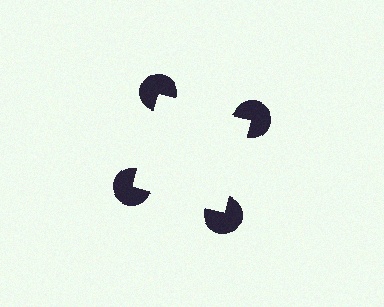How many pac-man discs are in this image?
There are 4 — one at each vertex of the illusory square.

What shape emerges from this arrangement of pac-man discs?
An illusory square — its edges are inferred from the aligned wedge cuts in the pac-man discs, not physically drawn.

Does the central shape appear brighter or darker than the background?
It typically appears slightly brighter than the background, even though no actual brightness change is drawn.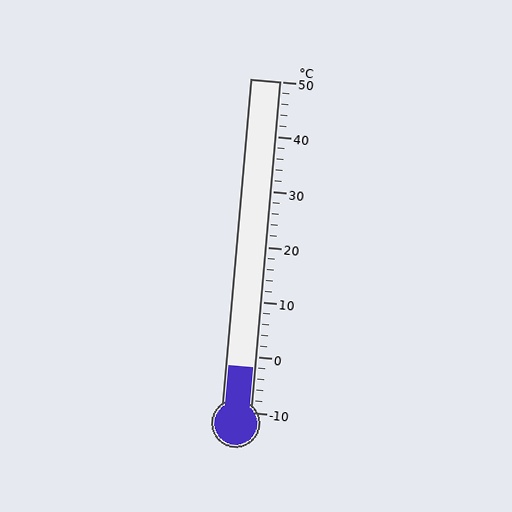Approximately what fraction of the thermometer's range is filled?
The thermometer is filled to approximately 15% of its range.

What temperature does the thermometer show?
The thermometer shows approximately -2°C.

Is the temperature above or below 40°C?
The temperature is below 40°C.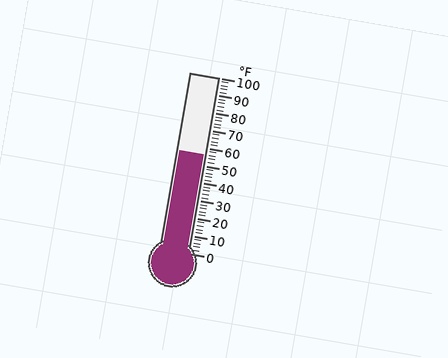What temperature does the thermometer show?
The thermometer shows approximately 56°F.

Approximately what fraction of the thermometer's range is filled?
The thermometer is filled to approximately 55% of its range.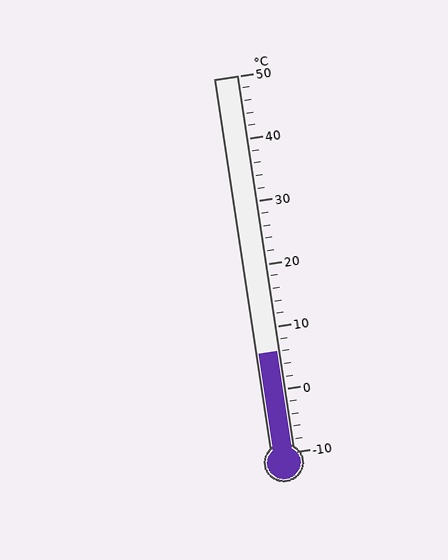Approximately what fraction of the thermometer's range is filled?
The thermometer is filled to approximately 25% of its range.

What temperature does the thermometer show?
The thermometer shows approximately 6°C.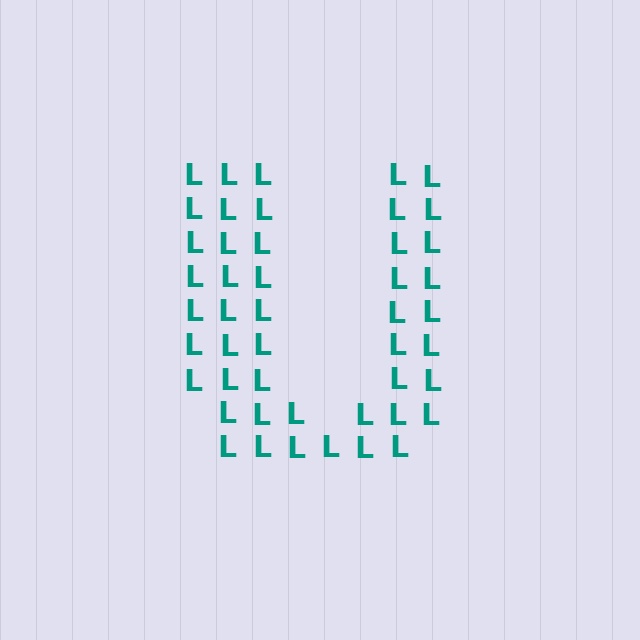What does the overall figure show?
The overall figure shows the letter U.